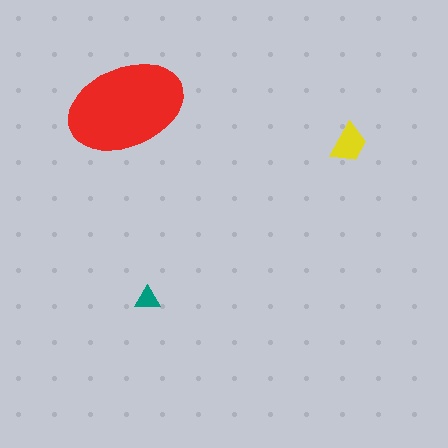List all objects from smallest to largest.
The teal triangle, the yellow trapezoid, the red ellipse.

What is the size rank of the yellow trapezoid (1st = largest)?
2nd.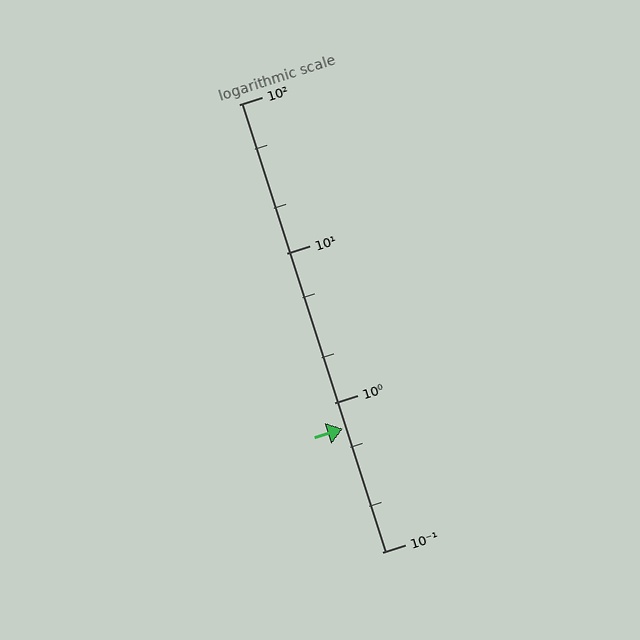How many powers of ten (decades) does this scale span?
The scale spans 3 decades, from 0.1 to 100.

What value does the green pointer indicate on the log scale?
The pointer indicates approximately 0.67.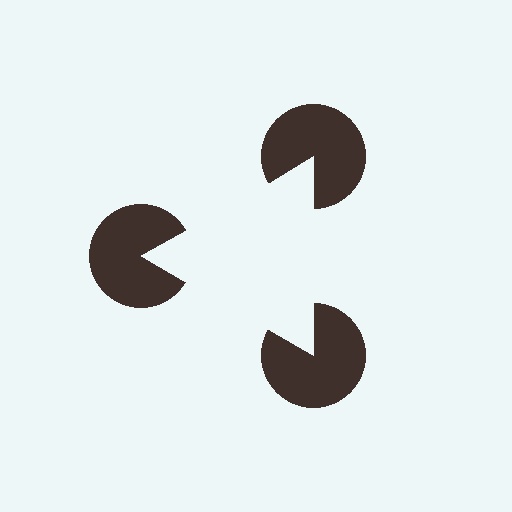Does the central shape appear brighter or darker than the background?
It typically appears slightly brighter than the background, even though no actual brightness change is drawn.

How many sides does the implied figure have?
3 sides.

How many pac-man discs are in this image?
There are 3 — one at each vertex of the illusory triangle.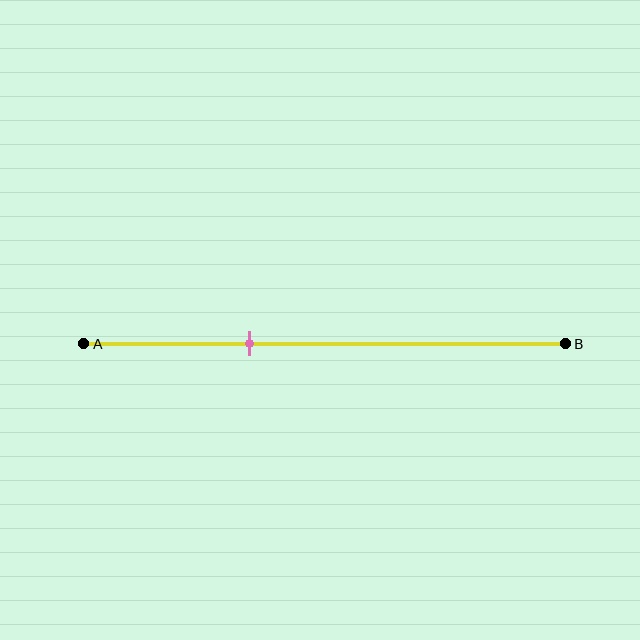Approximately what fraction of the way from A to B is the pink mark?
The pink mark is approximately 35% of the way from A to B.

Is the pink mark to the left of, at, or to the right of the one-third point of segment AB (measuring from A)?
The pink mark is approximately at the one-third point of segment AB.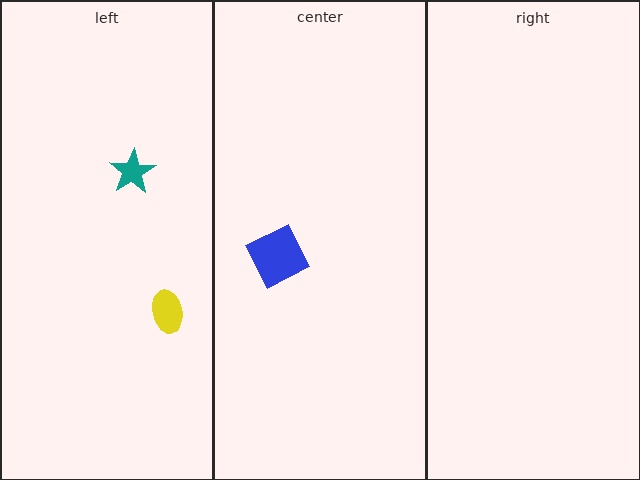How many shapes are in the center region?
1.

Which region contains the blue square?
The center region.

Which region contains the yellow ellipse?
The left region.